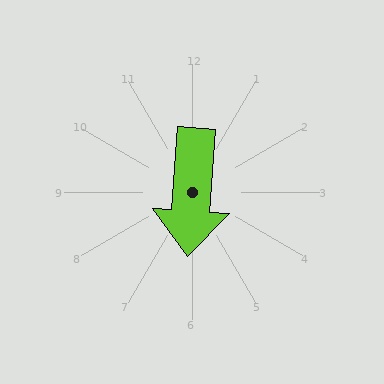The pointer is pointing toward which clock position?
Roughly 6 o'clock.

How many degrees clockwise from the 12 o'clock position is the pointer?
Approximately 184 degrees.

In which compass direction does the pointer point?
South.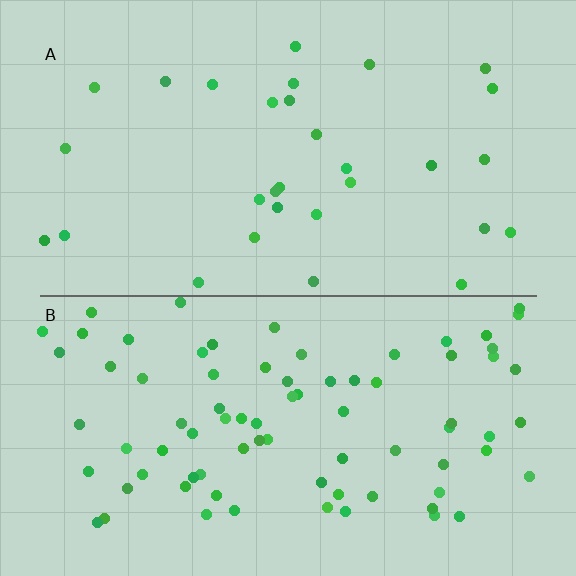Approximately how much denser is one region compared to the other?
Approximately 2.6× — region B over region A.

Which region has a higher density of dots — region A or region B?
B (the bottom).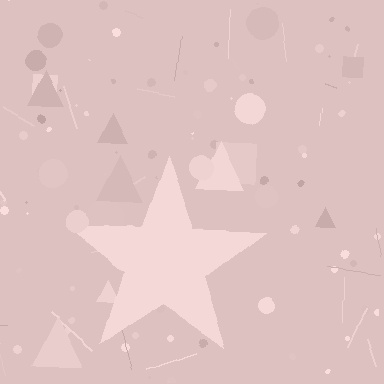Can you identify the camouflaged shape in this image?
The camouflaged shape is a star.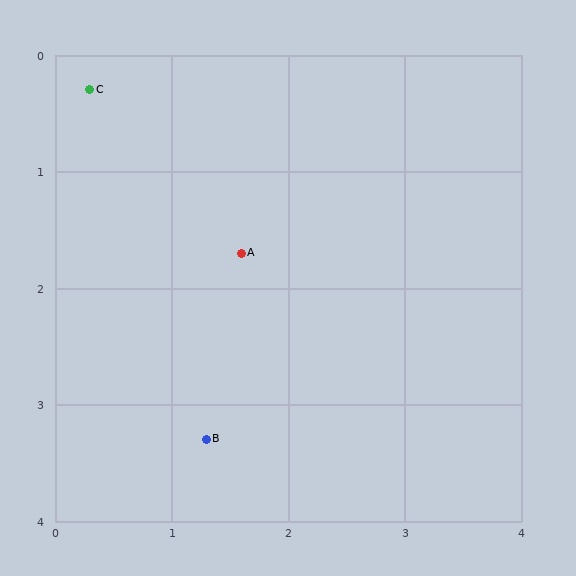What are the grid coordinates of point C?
Point C is at approximately (0.3, 0.3).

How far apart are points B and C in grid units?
Points B and C are about 3.2 grid units apart.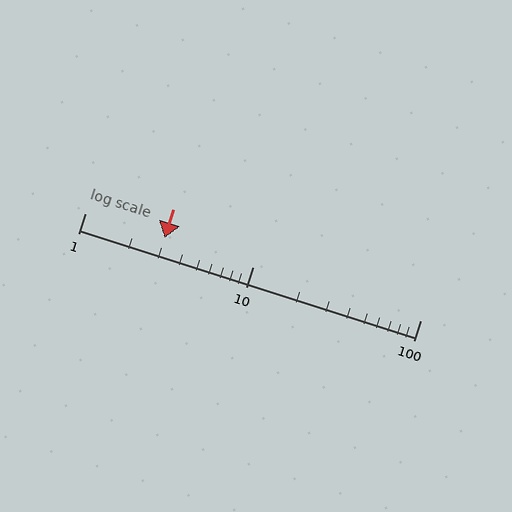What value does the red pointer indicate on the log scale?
The pointer indicates approximately 3.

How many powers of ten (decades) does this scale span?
The scale spans 2 decades, from 1 to 100.